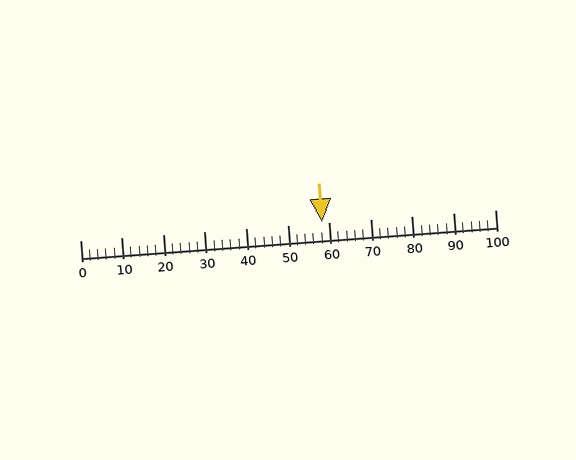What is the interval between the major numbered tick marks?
The major tick marks are spaced 10 units apart.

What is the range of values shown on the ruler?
The ruler shows values from 0 to 100.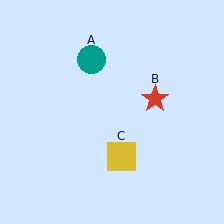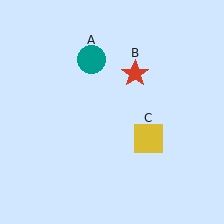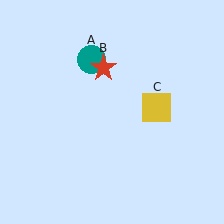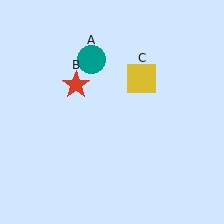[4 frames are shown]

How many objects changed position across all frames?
2 objects changed position: red star (object B), yellow square (object C).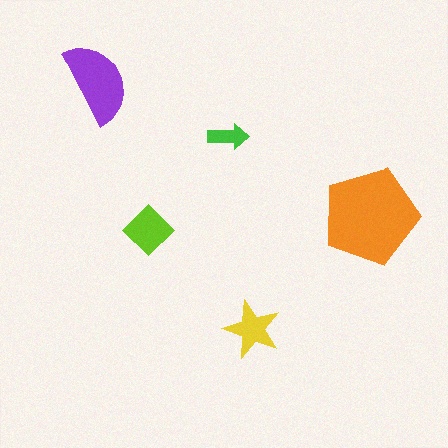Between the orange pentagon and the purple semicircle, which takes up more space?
The orange pentagon.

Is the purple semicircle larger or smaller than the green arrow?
Larger.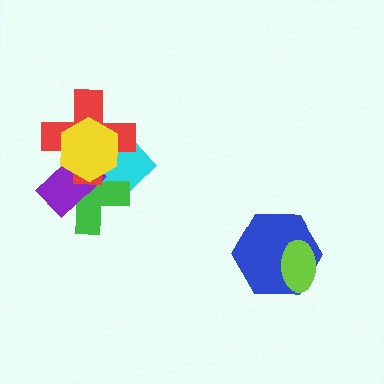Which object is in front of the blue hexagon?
The lime ellipse is in front of the blue hexagon.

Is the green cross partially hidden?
Yes, it is partially covered by another shape.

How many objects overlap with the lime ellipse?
1 object overlaps with the lime ellipse.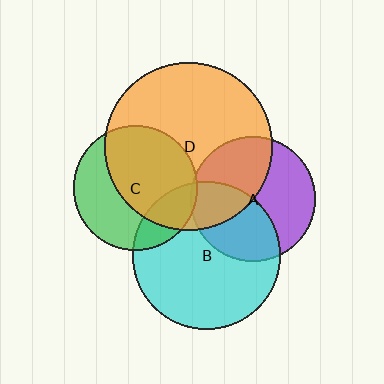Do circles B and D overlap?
Yes.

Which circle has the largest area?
Circle D (orange).